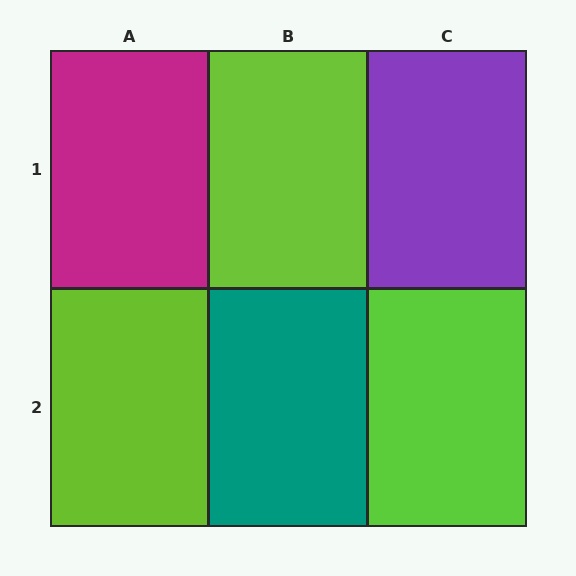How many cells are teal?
1 cell is teal.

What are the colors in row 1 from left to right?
Magenta, lime, purple.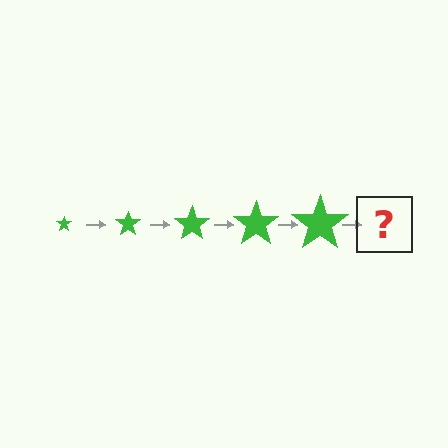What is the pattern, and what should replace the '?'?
The pattern is that the star gets progressively larger each step. The '?' should be a green star, larger than the previous one.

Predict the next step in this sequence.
The next step is a green star, larger than the previous one.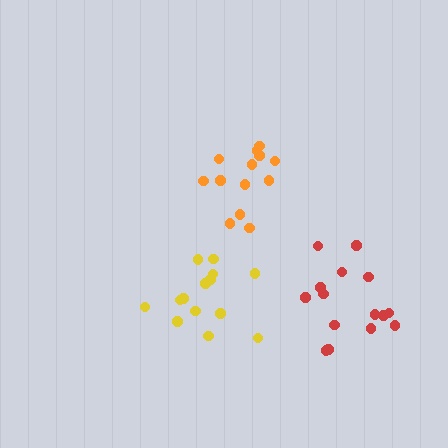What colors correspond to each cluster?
The clusters are colored: orange, red, yellow.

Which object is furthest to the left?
The yellow cluster is leftmost.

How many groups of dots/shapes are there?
There are 3 groups.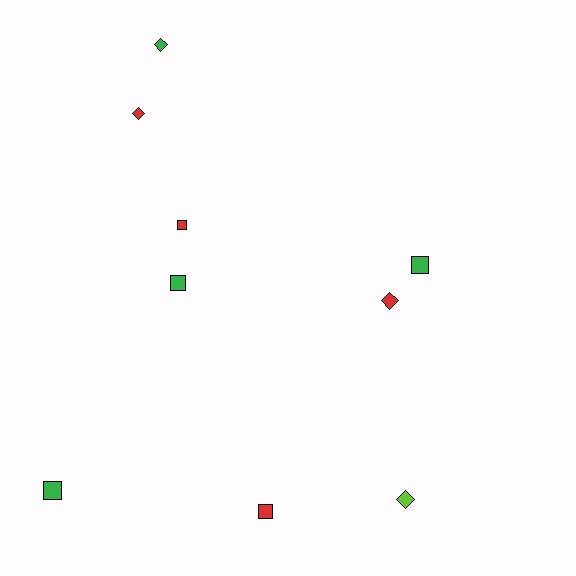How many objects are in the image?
There are 9 objects.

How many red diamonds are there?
There are 2 red diamonds.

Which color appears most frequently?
Red, with 4 objects.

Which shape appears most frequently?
Square, with 5 objects.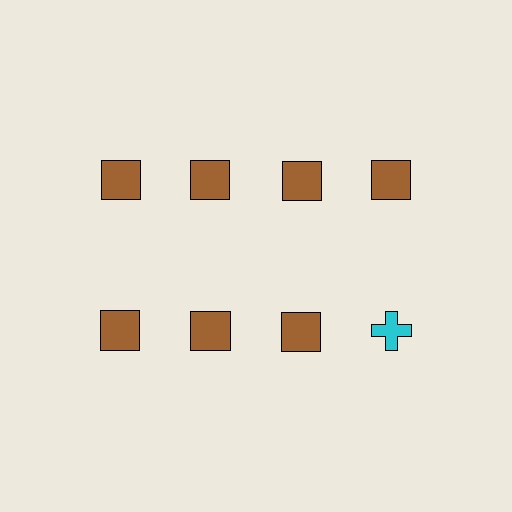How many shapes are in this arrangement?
There are 8 shapes arranged in a grid pattern.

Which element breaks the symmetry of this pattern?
The cyan cross in the second row, second from right column breaks the symmetry. All other shapes are brown squares.